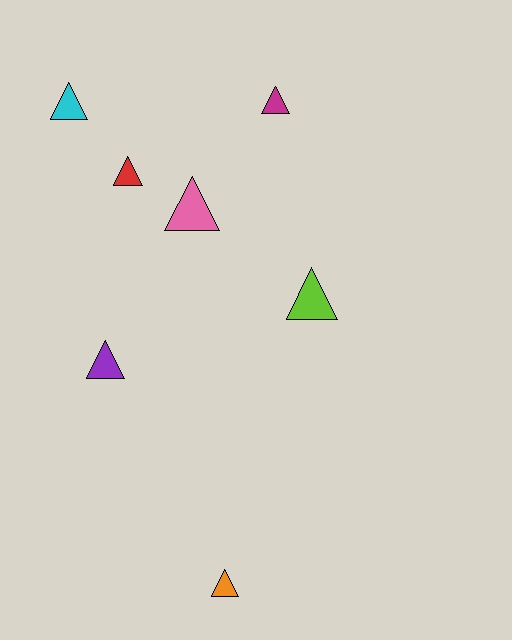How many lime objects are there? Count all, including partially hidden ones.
There is 1 lime object.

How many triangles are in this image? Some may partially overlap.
There are 7 triangles.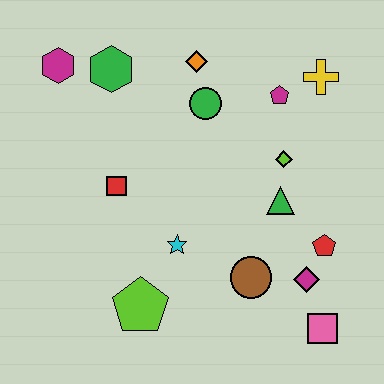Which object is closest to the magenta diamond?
The red pentagon is closest to the magenta diamond.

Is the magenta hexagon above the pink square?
Yes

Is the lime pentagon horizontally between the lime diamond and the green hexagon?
Yes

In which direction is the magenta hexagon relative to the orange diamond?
The magenta hexagon is to the left of the orange diamond.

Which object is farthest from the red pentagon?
The magenta hexagon is farthest from the red pentagon.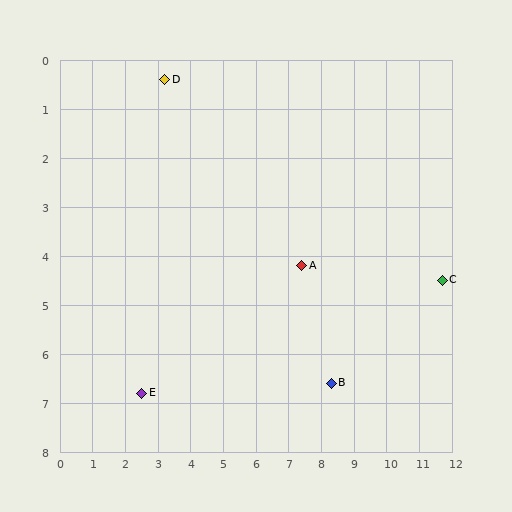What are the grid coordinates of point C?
Point C is at approximately (11.7, 4.5).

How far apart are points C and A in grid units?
Points C and A are about 4.3 grid units apart.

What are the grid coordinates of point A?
Point A is at approximately (7.4, 4.2).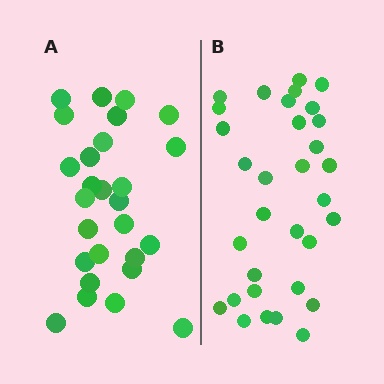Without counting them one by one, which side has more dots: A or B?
Region B (the right region) has more dots.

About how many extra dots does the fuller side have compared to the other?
Region B has about 5 more dots than region A.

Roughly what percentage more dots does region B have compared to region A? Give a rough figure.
About 20% more.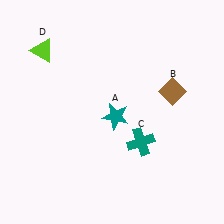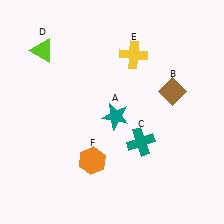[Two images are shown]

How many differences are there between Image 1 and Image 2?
There are 2 differences between the two images.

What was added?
A yellow cross (E), an orange hexagon (F) were added in Image 2.